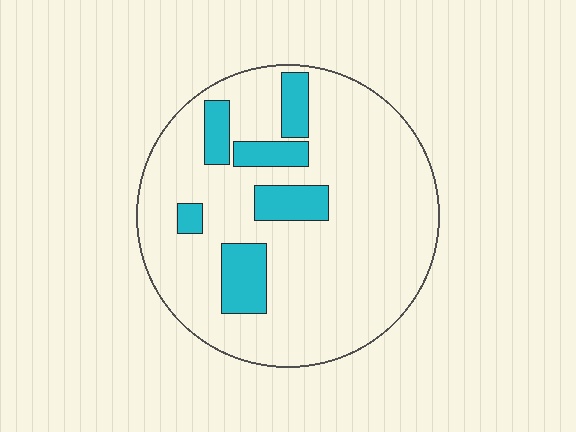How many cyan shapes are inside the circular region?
6.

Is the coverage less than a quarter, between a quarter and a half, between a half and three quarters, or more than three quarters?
Less than a quarter.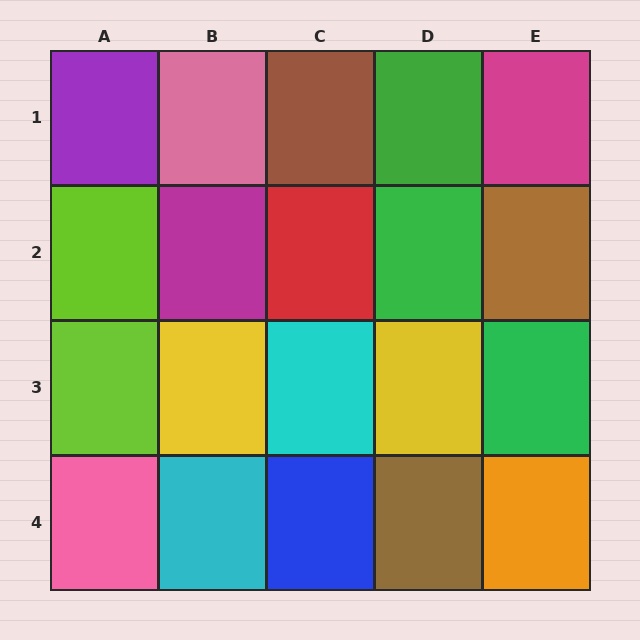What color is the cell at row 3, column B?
Yellow.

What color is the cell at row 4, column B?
Cyan.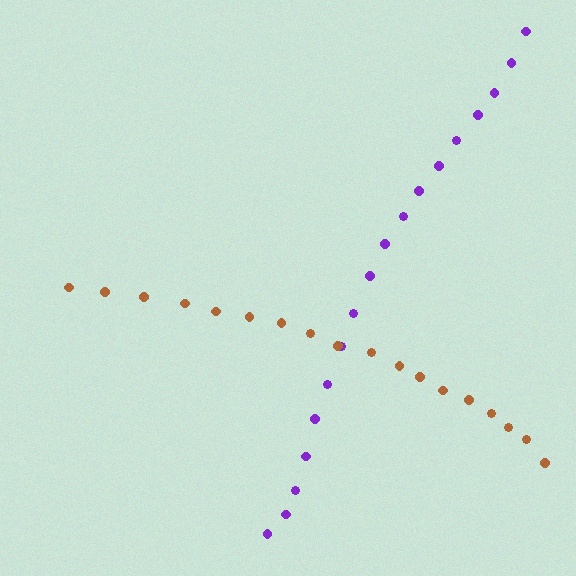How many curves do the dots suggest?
There are 2 distinct paths.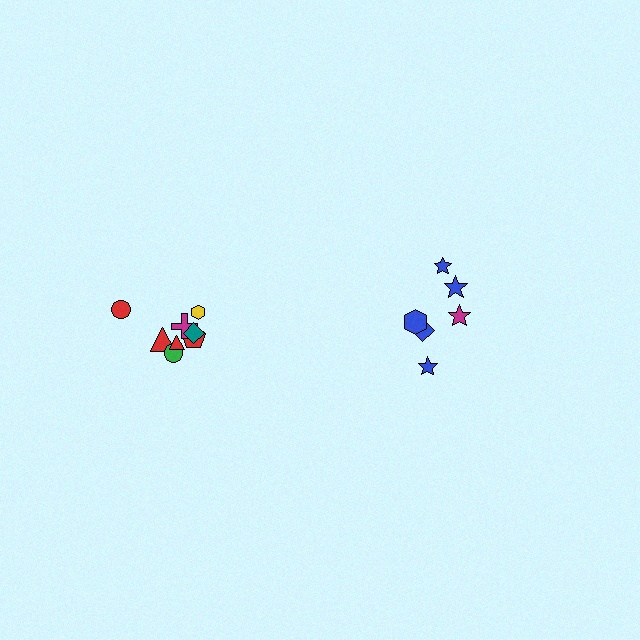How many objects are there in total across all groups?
There are 14 objects.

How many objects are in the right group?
There are 6 objects.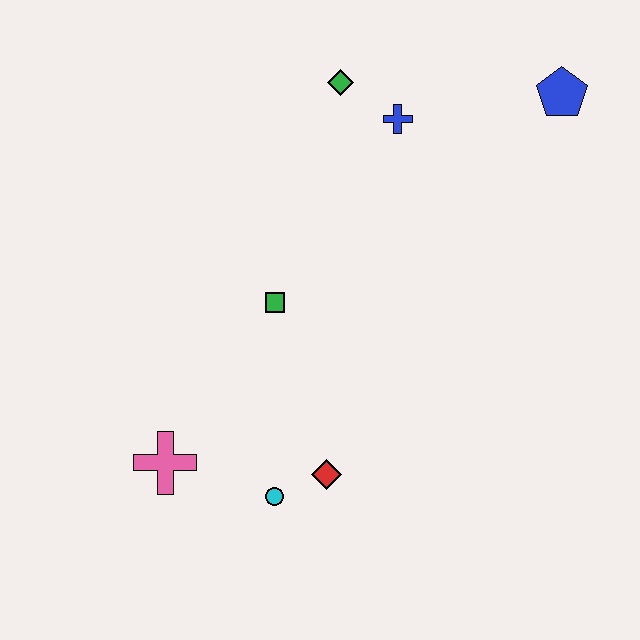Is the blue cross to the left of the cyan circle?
No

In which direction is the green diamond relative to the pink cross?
The green diamond is above the pink cross.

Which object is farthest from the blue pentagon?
The pink cross is farthest from the blue pentagon.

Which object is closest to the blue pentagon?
The blue cross is closest to the blue pentagon.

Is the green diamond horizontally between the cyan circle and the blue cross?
Yes